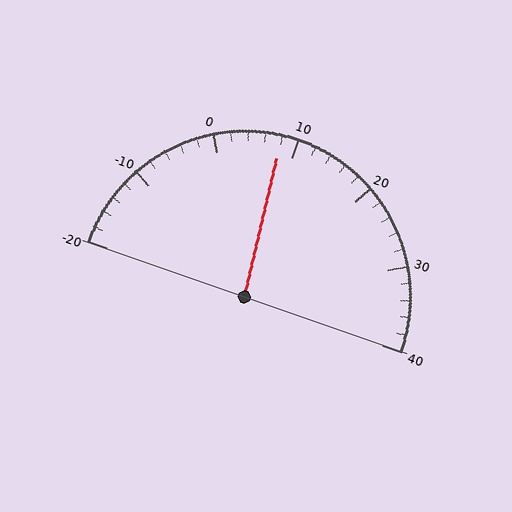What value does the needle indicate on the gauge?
The needle indicates approximately 8.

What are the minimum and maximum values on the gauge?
The gauge ranges from -20 to 40.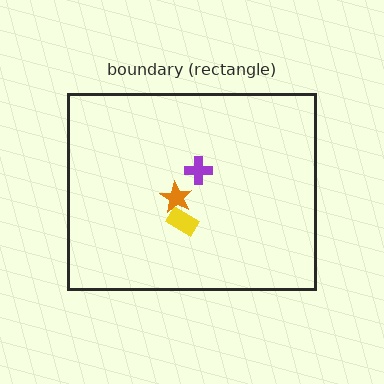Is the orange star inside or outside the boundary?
Inside.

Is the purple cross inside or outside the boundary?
Inside.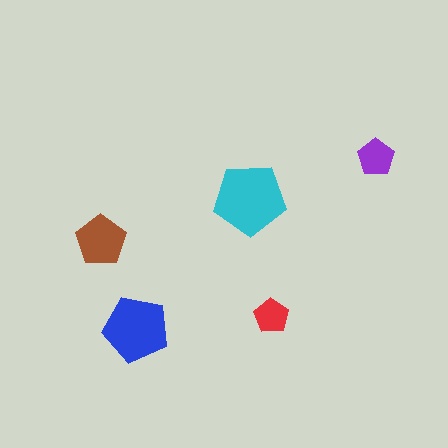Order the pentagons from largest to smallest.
the cyan one, the blue one, the brown one, the purple one, the red one.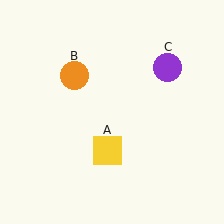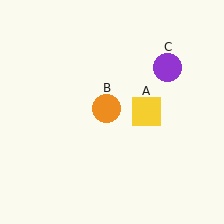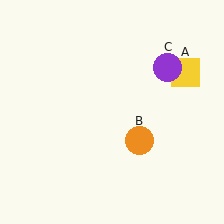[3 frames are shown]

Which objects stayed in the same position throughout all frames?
Purple circle (object C) remained stationary.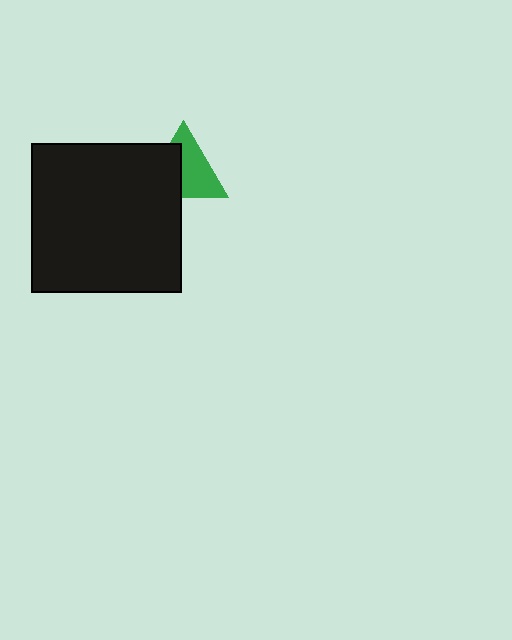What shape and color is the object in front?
The object in front is a black square.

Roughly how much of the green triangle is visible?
About half of it is visible (roughly 58%).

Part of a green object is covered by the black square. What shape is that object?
It is a triangle.